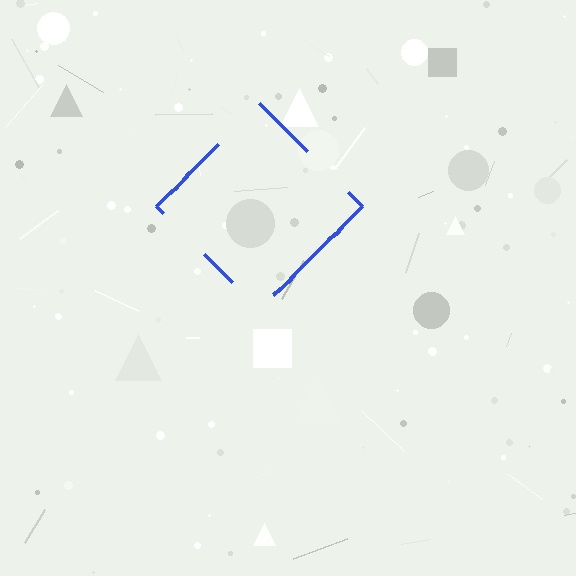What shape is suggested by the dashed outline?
The dashed outline suggests a diamond.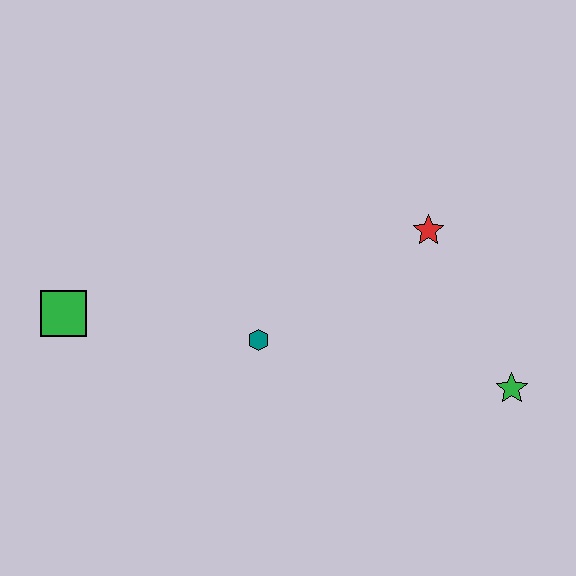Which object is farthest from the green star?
The green square is farthest from the green star.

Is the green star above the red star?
No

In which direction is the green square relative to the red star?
The green square is to the left of the red star.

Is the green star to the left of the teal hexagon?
No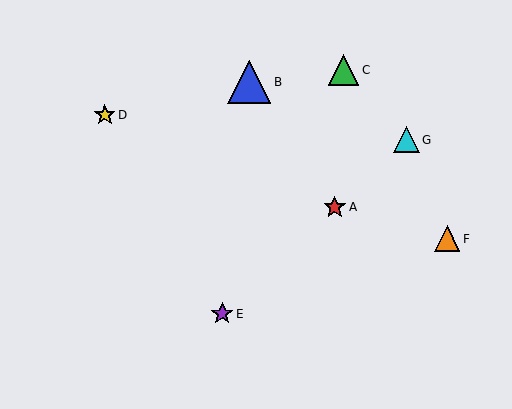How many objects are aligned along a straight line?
3 objects (A, E, G) are aligned along a straight line.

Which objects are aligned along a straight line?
Objects A, E, G are aligned along a straight line.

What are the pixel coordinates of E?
Object E is at (222, 314).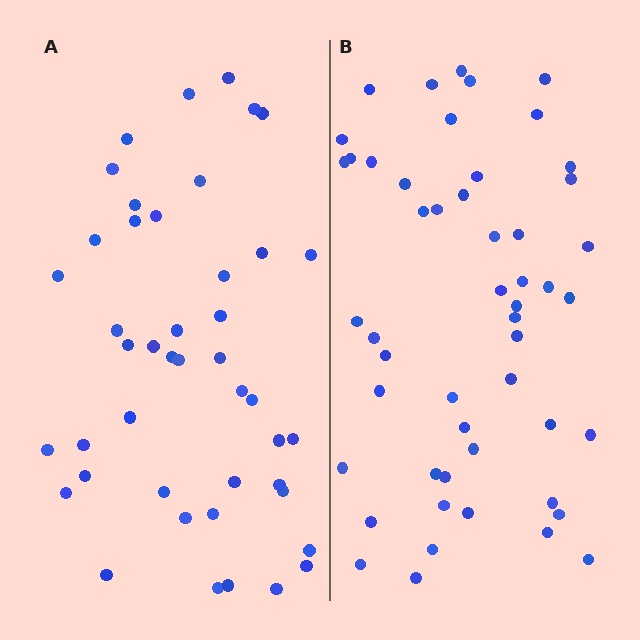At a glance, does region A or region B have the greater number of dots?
Region B (the right region) has more dots.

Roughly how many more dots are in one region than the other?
Region B has roughly 8 or so more dots than region A.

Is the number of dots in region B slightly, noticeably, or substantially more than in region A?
Region B has only slightly more — the two regions are fairly close. The ratio is roughly 1.2 to 1.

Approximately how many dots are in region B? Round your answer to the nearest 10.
About 50 dots. (The exact count is 51, which rounds to 50.)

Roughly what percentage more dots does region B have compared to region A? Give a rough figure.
About 15% more.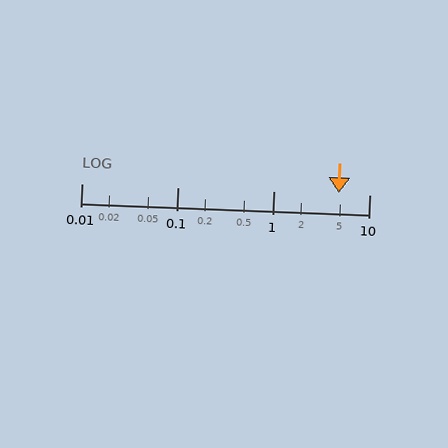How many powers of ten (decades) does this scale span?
The scale spans 3 decades, from 0.01 to 10.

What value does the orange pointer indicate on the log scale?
The pointer indicates approximately 4.8.